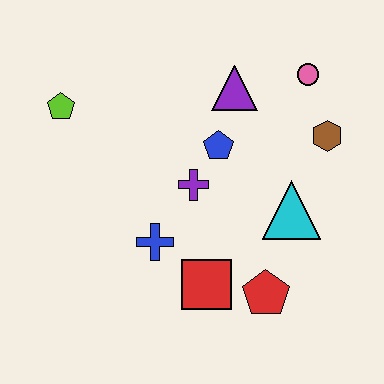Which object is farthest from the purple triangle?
The red pentagon is farthest from the purple triangle.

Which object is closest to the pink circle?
The brown hexagon is closest to the pink circle.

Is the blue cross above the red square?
Yes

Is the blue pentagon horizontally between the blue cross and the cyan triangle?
Yes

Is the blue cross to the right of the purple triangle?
No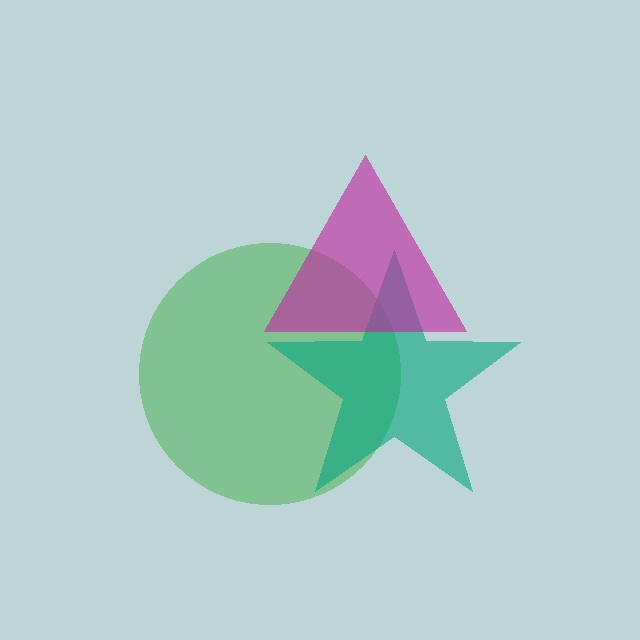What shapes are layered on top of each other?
The layered shapes are: a green circle, a teal star, a magenta triangle.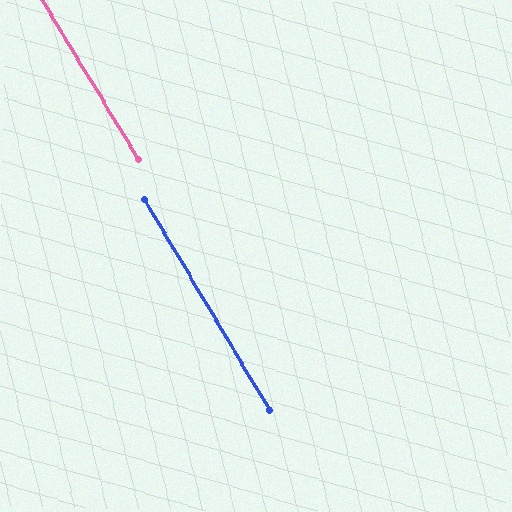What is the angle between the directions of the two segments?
Approximately 0 degrees.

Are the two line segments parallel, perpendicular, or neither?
Parallel — their directions differ by only 0.5°.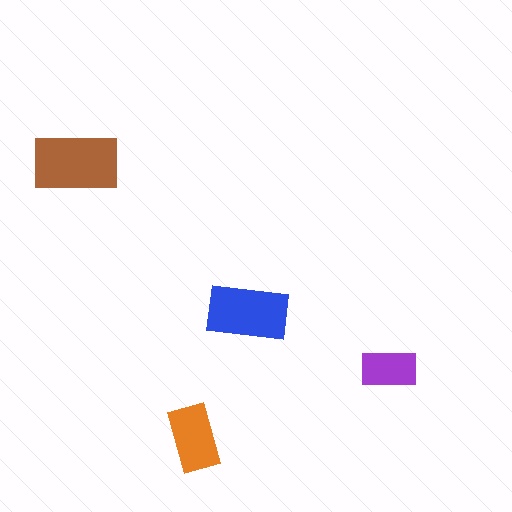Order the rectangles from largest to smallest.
the brown one, the blue one, the orange one, the purple one.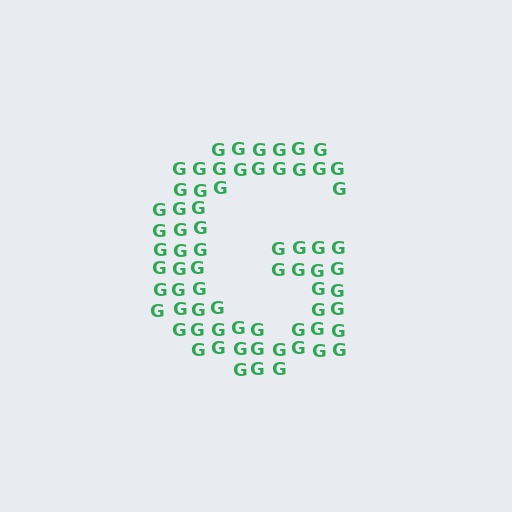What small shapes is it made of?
It is made of small letter G's.